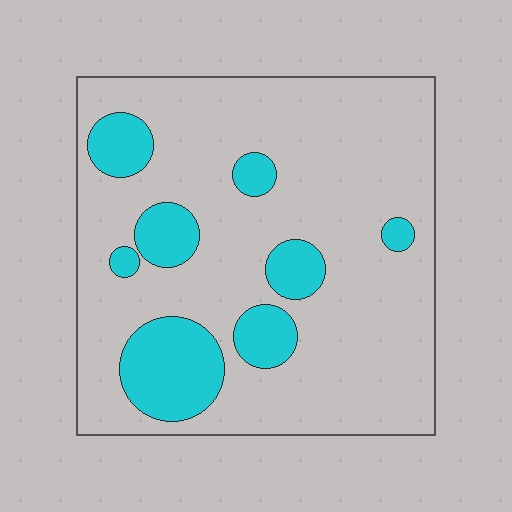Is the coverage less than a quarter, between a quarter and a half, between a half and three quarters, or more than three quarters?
Less than a quarter.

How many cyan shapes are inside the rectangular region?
8.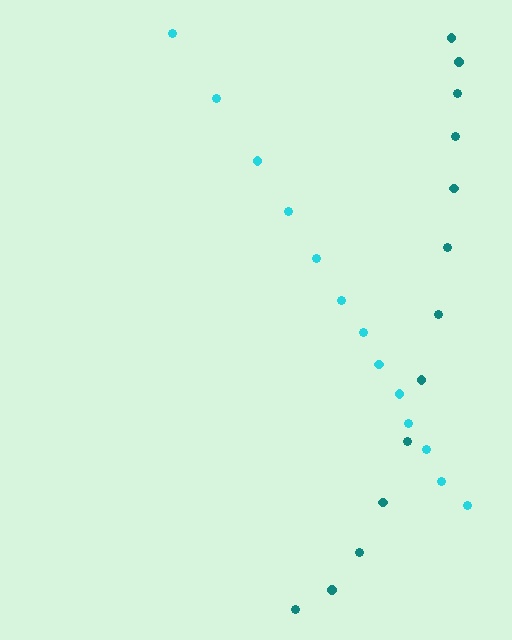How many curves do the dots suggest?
There are 2 distinct paths.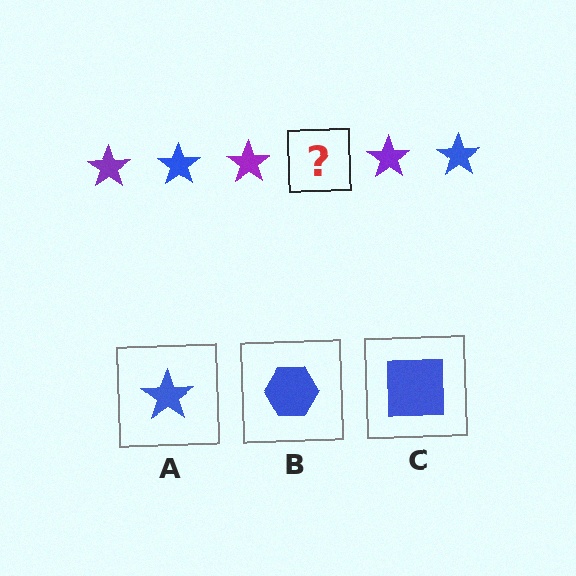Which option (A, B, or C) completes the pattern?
A.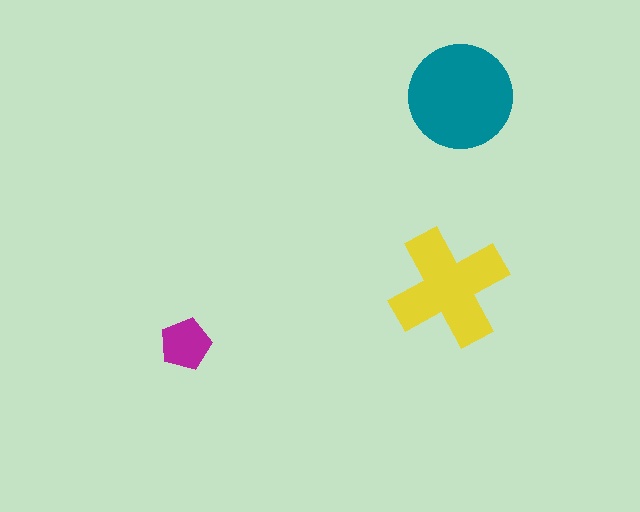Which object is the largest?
The teal circle.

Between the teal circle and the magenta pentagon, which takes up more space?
The teal circle.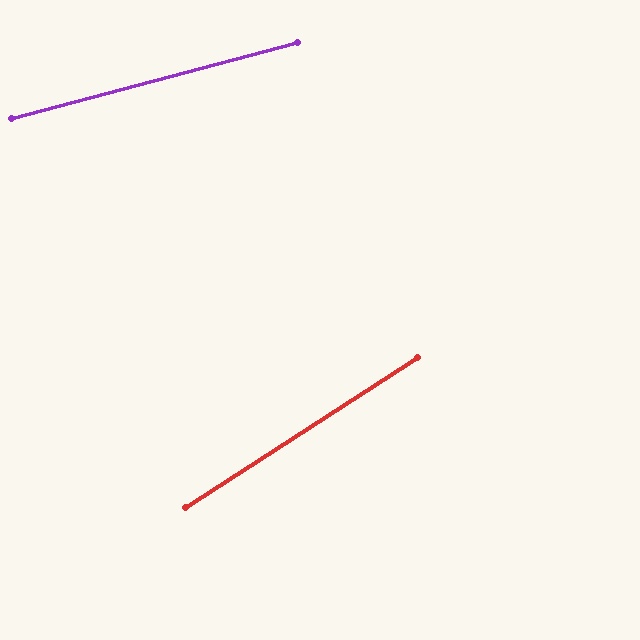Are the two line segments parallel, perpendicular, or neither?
Neither parallel nor perpendicular — they differ by about 18°.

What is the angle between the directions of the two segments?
Approximately 18 degrees.